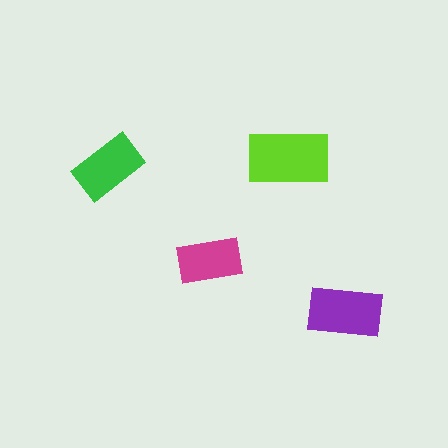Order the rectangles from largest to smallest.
the lime one, the purple one, the green one, the magenta one.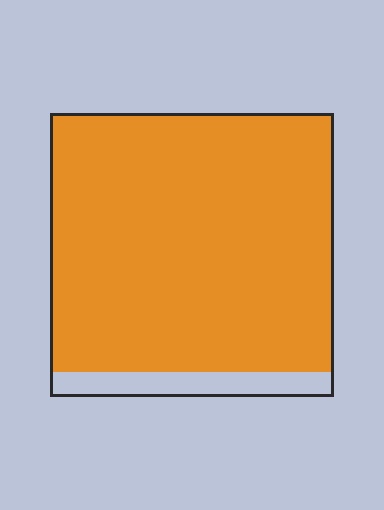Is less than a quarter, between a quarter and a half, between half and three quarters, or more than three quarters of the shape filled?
More than three quarters.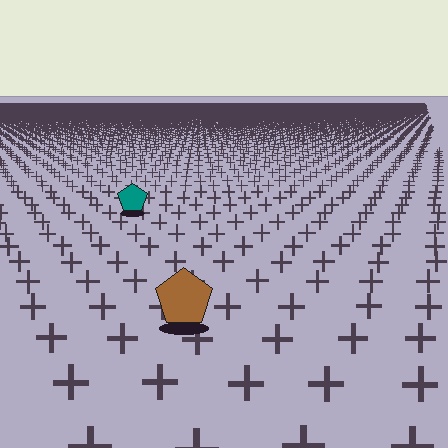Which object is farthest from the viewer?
The teal pentagon is farthest from the viewer. It appears smaller and the ground texture around it is denser.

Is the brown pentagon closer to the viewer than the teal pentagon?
Yes. The brown pentagon is closer — you can tell from the texture gradient: the ground texture is coarser near it.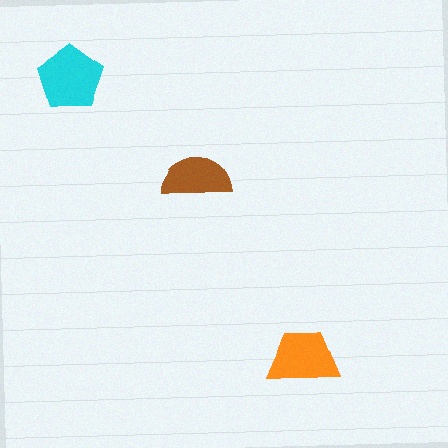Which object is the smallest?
The brown semicircle.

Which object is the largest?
The cyan pentagon.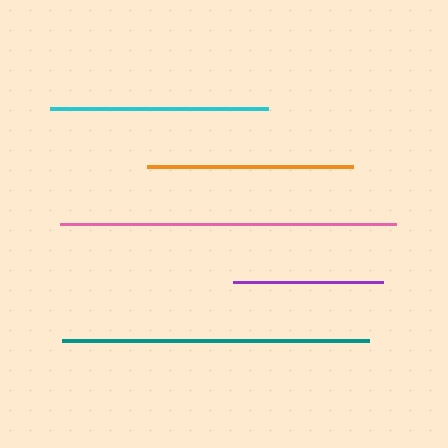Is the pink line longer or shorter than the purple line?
The pink line is longer than the purple line.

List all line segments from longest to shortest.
From longest to shortest: pink, teal, cyan, orange, purple.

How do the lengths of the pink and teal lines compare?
The pink and teal lines are approximately the same length.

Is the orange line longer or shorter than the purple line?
The orange line is longer than the purple line.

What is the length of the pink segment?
The pink segment is approximately 336 pixels long.